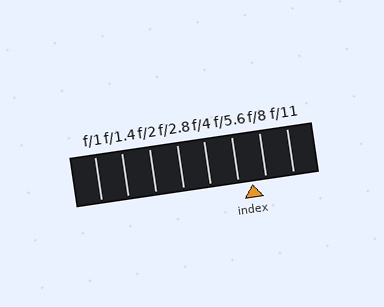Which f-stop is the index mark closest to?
The index mark is closest to f/5.6.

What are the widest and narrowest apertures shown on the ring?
The widest aperture shown is f/1 and the narrowest is f/11.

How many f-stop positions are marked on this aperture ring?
There are 8 f-stop positions marked.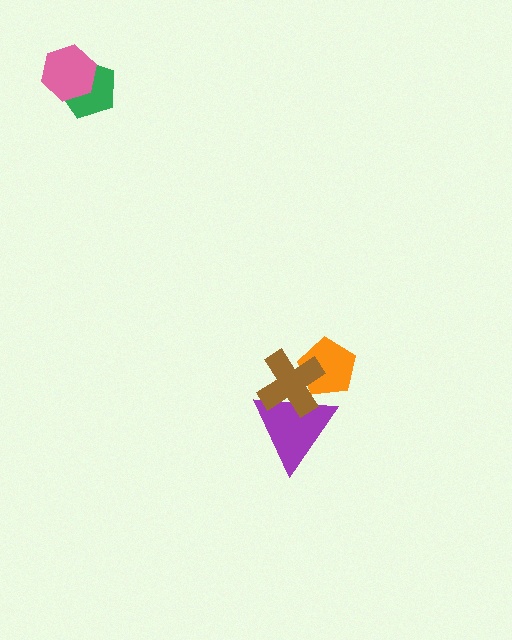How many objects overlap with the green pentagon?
1 object overlaps with the green pentagon.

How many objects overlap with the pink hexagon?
1 object overlaps with the pink hexagon.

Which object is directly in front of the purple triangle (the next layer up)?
The orange pentagon is directly in front of the purple triangle.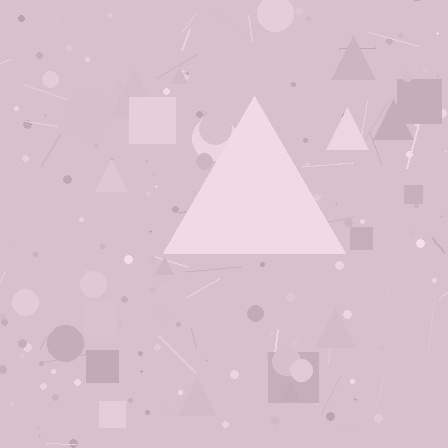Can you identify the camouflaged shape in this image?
The camouflaged shape is a triangle.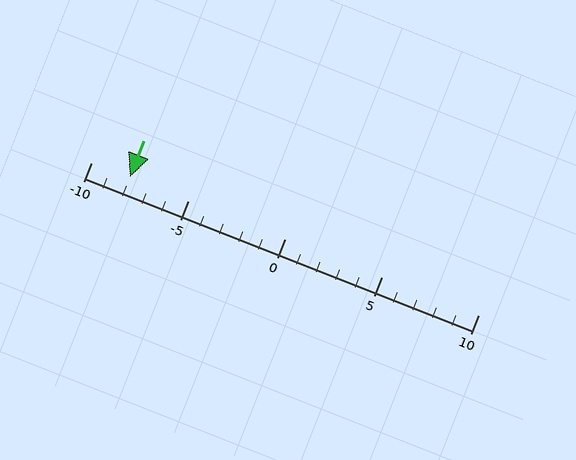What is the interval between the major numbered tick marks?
The major tick marks are spaced 5 units apart.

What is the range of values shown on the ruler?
The ruler shows values from -10 to 10.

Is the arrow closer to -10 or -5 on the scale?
The arrow is closer to -10.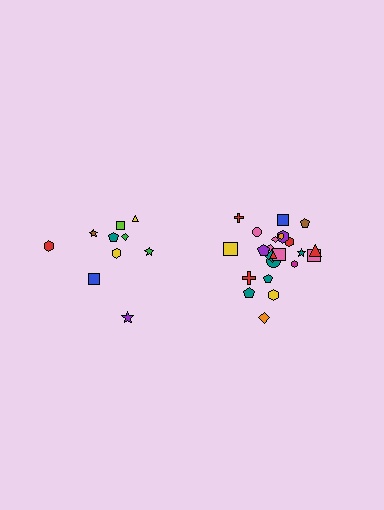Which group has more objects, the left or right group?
The right group.